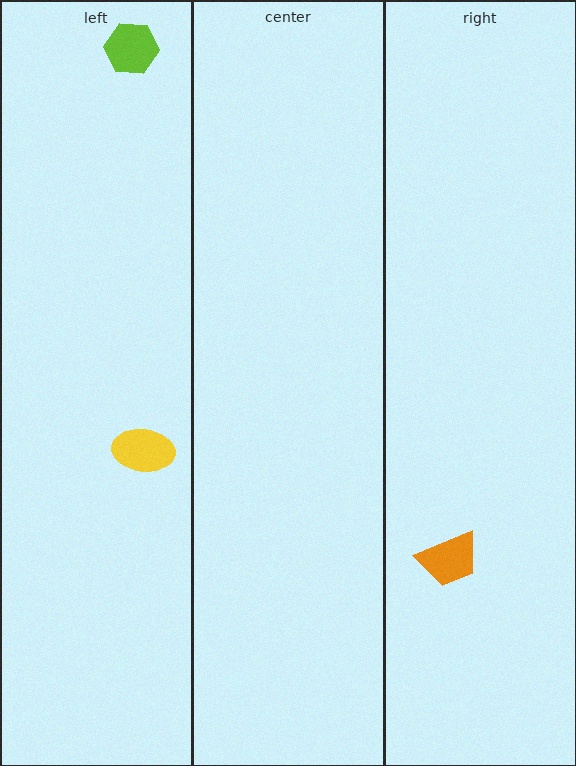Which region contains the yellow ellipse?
The left region.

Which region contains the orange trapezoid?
The right region.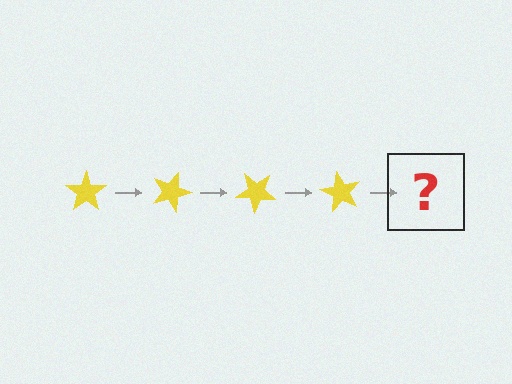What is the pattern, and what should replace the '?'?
The pattern is that the star rotates 20 degrees each step. The '?' should be a yellow star rotated 80 degrees.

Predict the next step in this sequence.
The next step is a yellow star rotated 80 degrees.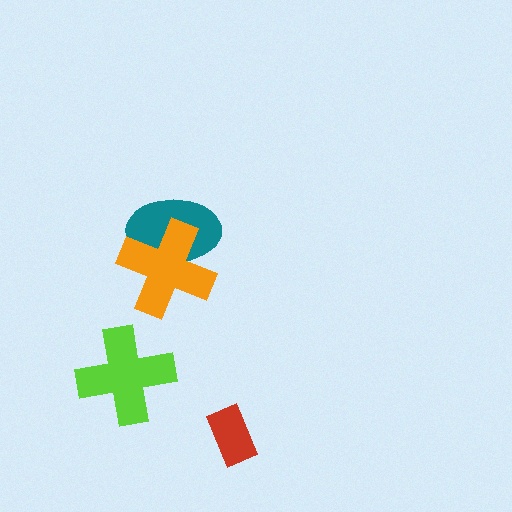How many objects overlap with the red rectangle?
0 objects overlap with the red rectangle.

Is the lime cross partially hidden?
No, no other shape covers it.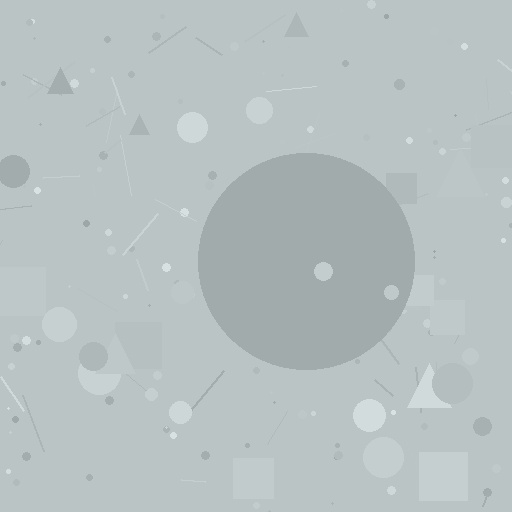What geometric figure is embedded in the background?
A circle is embedded in the background.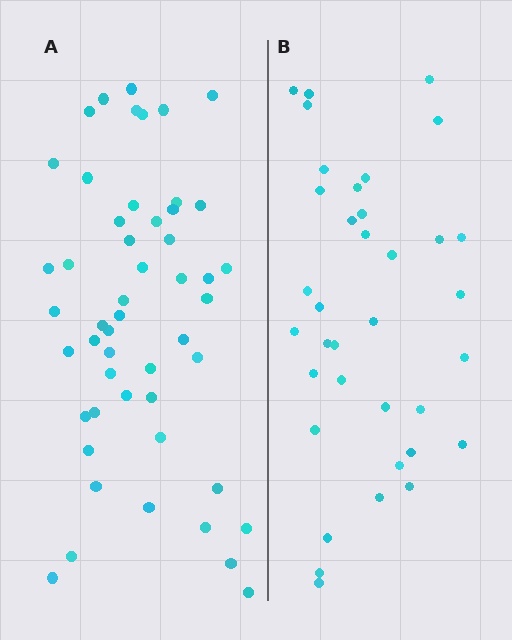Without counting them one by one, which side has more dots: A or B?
Region A (the left region) has more dots.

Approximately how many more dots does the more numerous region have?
Region A has approximately 15 more dots than region B.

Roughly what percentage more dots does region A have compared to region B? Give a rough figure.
About 40% more.